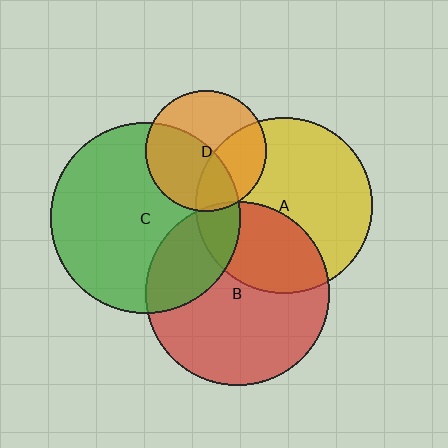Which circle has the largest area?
Circle C (green).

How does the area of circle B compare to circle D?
Approximately 2.3 times.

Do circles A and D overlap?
Yes.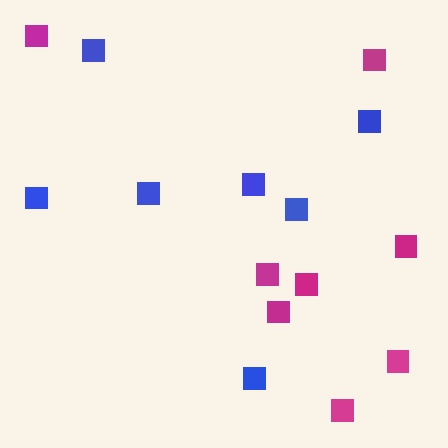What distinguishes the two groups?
There are 2 groups: one group of blue squares (7) and one group of magenta squares (8).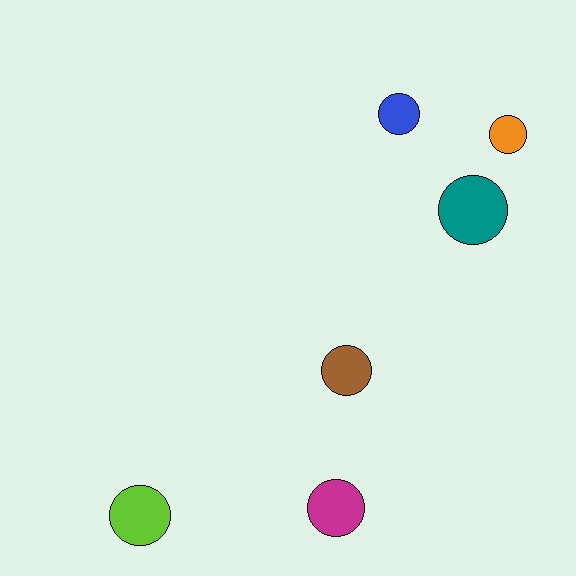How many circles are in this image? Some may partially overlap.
There are 6 circles.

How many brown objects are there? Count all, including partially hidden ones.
There is 1 brown object.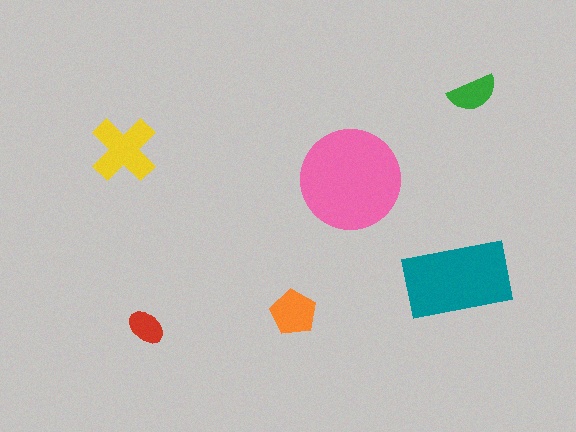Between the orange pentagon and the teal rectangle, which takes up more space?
The teal rectangle.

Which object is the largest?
The pink circle.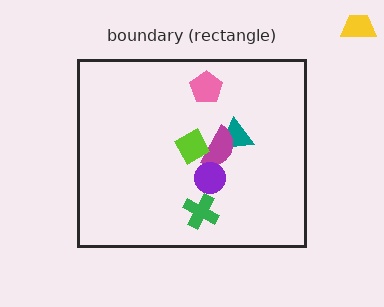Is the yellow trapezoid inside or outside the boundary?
Outside.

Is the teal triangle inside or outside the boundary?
Inside.